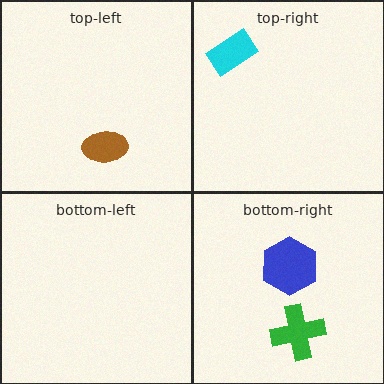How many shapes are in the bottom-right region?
2.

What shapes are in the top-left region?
The brown ellipse.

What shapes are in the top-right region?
The cyan rectangle.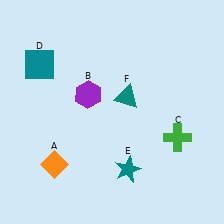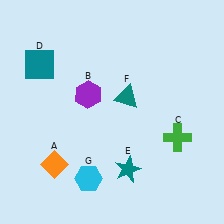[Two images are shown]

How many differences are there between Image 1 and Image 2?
There is 1 difference between the two images.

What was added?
A cyan hexagon (G) was added in Image 2.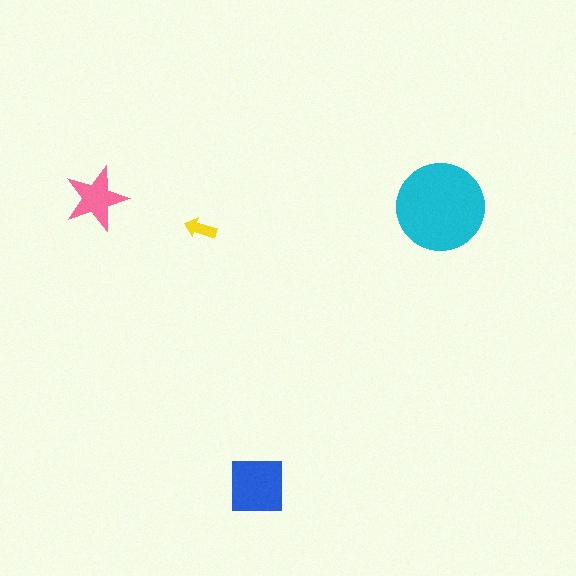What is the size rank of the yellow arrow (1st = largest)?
4th.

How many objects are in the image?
There are 4 objects in the image.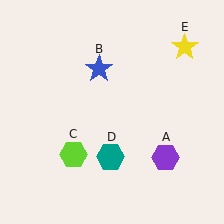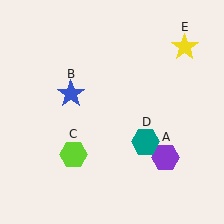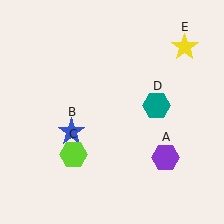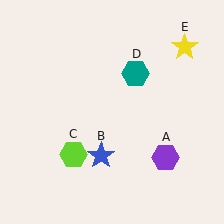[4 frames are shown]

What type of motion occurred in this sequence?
The blue star (object B), teal hexagon (object D) rotated counterclockwise around the center of the scene.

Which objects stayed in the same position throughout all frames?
Purple hexagon (object A) and lime hexagon (object C) and yellow star (object E) remained stationary.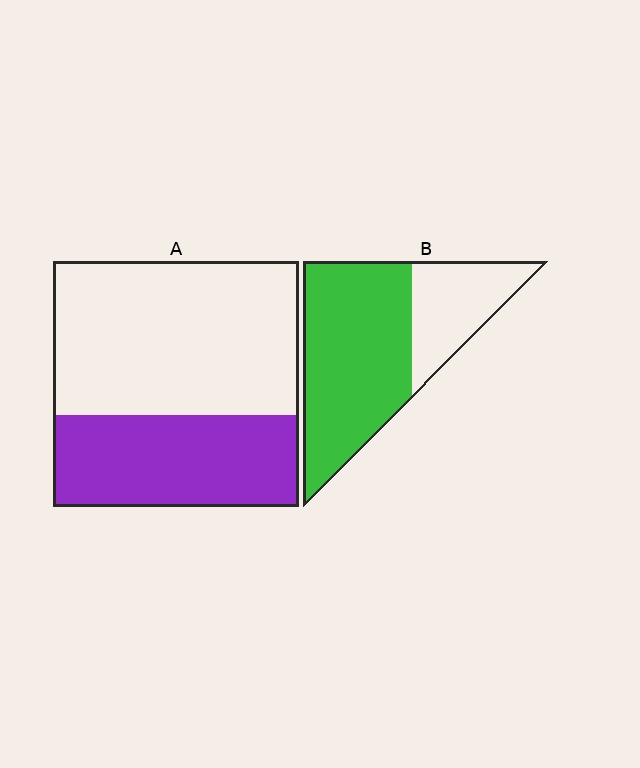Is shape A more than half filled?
No.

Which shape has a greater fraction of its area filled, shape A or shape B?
Shape B.